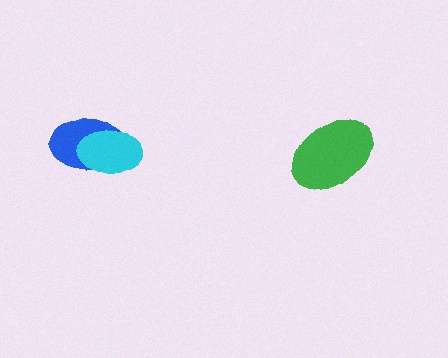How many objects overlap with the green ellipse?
0 objects overlap with the green ellipse.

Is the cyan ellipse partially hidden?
No, no other shape covers it.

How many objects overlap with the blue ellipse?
1 object overlaps with the blue ellipse.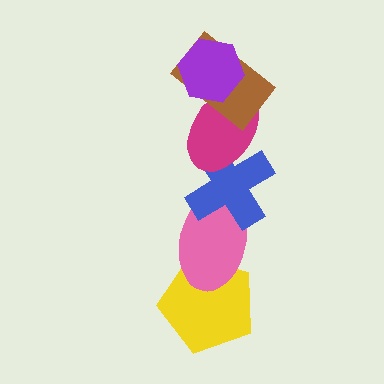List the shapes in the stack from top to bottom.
From top to bottom: the purple hexagon, the brown rectangle, the magenta ellipse, the blue cross, the pink ellipse, the yellow pentagon.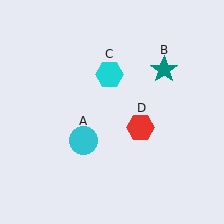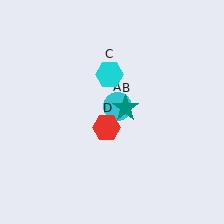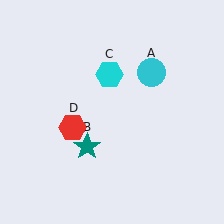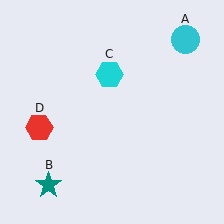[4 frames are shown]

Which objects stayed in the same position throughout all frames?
Cyan hexagon (object C) remained stationary.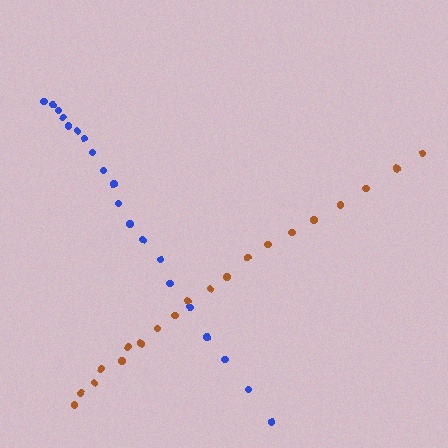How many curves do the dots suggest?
There are 2 distinct paths.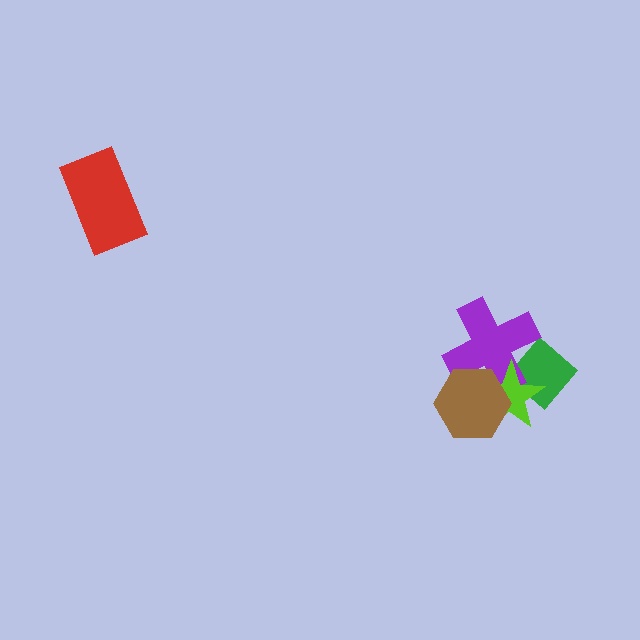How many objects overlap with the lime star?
3 objects overlap with the lime star.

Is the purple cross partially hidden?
Yes, it is partially covered by another shape.